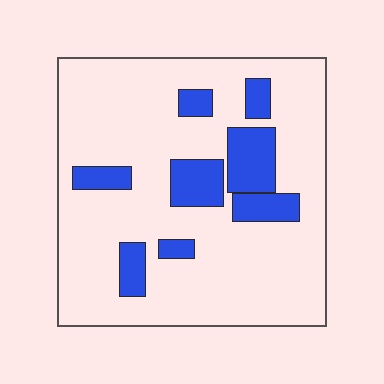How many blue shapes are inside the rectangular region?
8.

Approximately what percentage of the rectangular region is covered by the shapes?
Approximately 20%.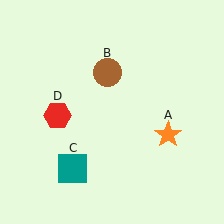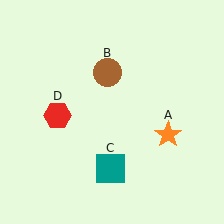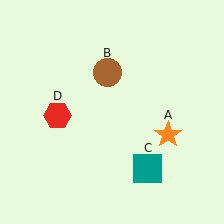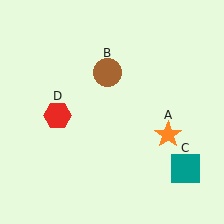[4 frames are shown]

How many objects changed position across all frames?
1 object changed position: teal square (object C).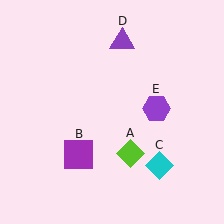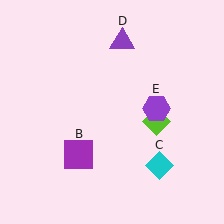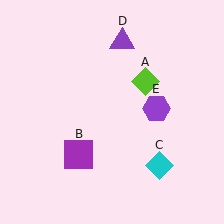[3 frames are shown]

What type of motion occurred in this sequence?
The lime diamond (object A) rotated counterclockwise around the center of the scene.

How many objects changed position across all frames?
1 object changed position: lime diamond (object A).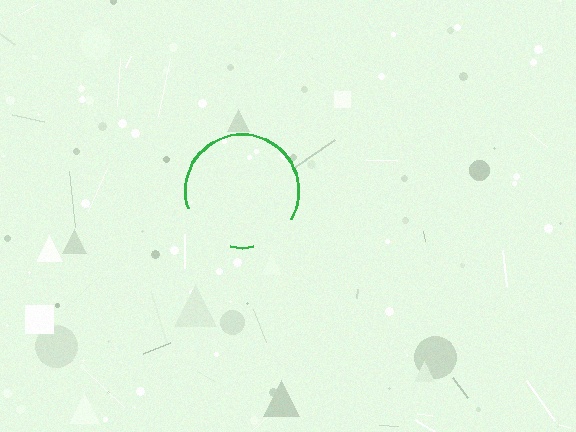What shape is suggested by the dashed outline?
The dashed outline suggests a circle.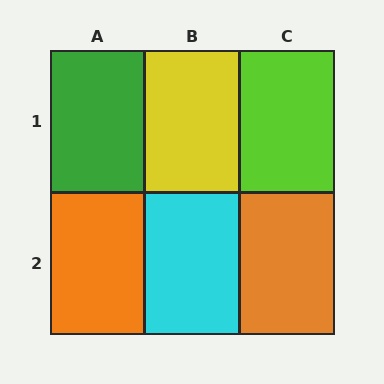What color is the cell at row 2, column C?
Orange.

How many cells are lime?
1 cell is lime.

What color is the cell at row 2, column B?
Cyan.